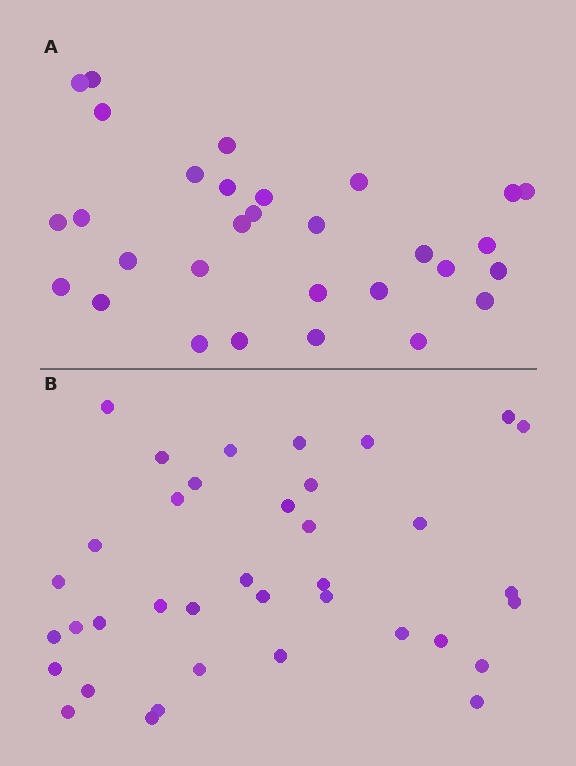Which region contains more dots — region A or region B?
Region B (the bottom region) has more dots.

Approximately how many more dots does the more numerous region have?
Region B has roughly 8 or so more dots than region A.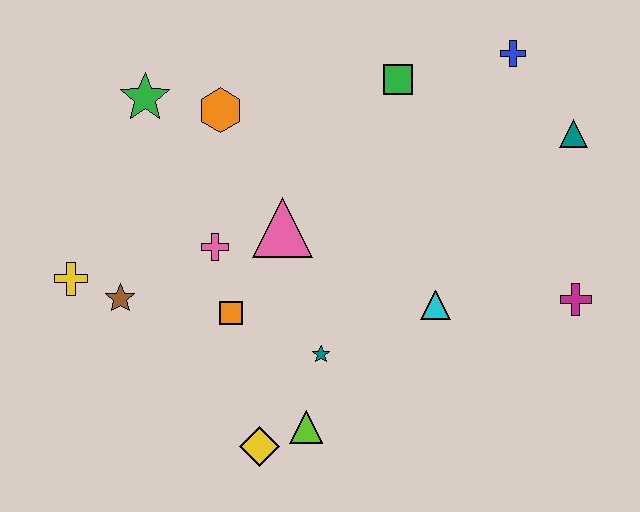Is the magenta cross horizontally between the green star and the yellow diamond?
No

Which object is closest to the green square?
The blue cross is closest to the green square.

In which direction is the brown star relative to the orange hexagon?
The brown star is below the orange hexagon.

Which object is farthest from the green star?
The magenta cross is farthest from the green star.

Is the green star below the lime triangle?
No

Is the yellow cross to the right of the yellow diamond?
No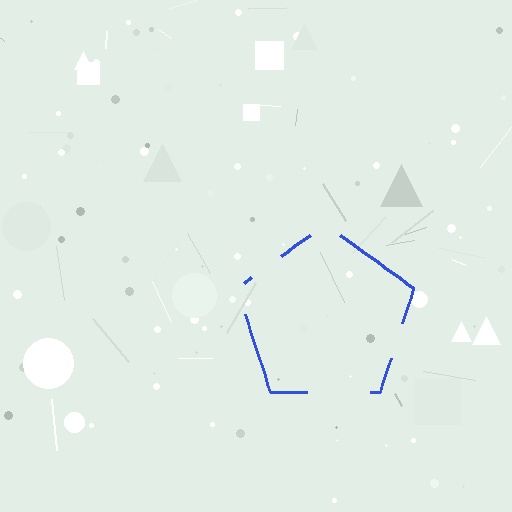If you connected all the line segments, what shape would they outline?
They would outline a pentagon.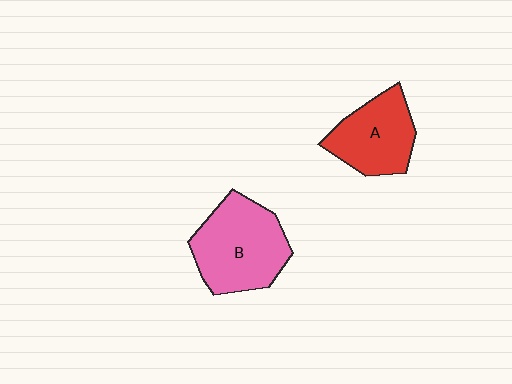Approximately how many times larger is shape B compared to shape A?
Approximately 1.3 times.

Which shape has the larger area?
Shape B (pink).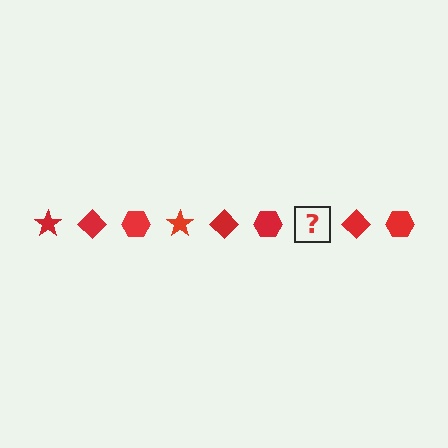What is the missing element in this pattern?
The missing element is a red star.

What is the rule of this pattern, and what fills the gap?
The rule is that the pattern cycles through star, diamond, hexagon shapes in red. The gap should be filled with a red star.